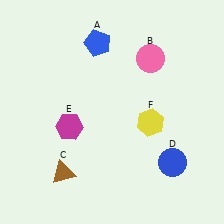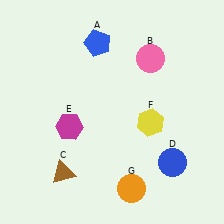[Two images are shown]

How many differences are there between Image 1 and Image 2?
There is 1 difference between the two images.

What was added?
An orange circle (G) was added in Image 2.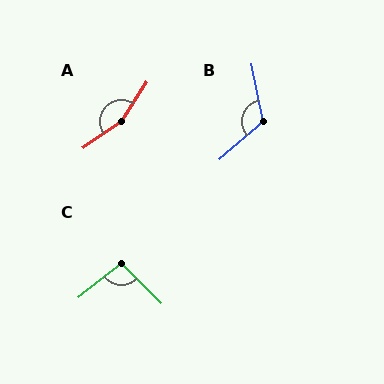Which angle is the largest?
A, at approximately 158 degrees.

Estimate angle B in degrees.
Approximately 120 degrees.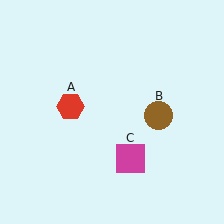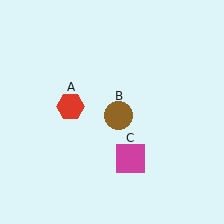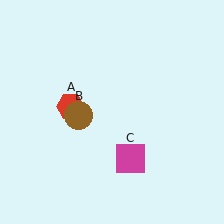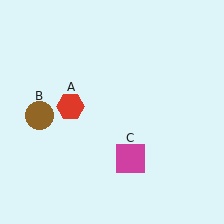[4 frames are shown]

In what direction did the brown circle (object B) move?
The brown circle (object B) moved left.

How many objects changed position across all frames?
1 object changed position: brown circle (object B).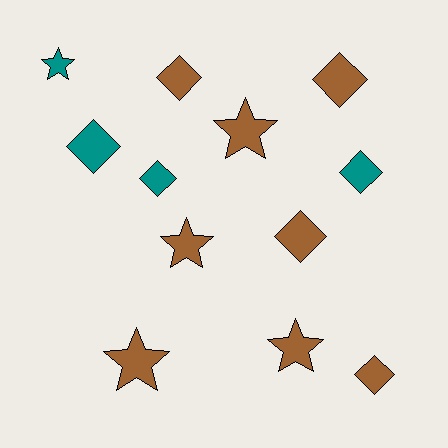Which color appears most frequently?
Brown, with 8 objects.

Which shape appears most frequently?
Diamond, with 7 objects.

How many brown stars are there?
There are 4 brown stars.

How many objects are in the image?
There are 12 objects.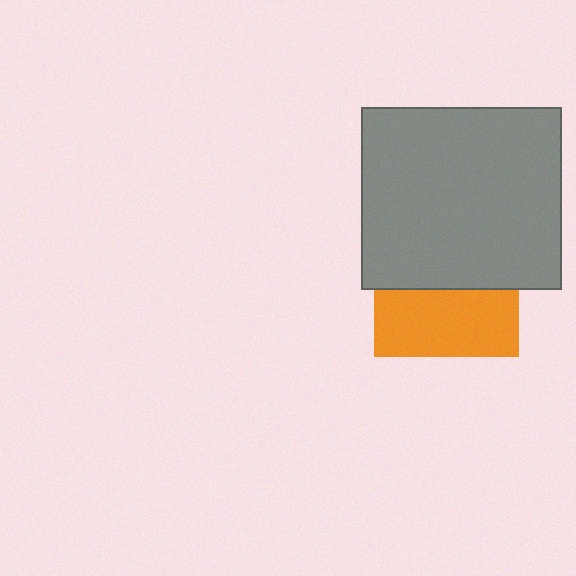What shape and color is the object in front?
The object in front is a gray rectangle.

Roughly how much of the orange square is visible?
About half of it is visible (roughly 47%).